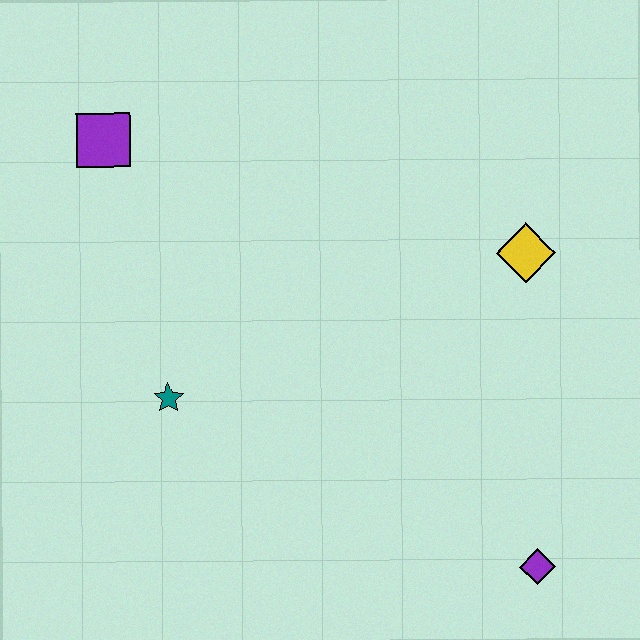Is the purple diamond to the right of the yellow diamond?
Yes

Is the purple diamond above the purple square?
No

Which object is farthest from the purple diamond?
The purple square is farthest from the purple diamond.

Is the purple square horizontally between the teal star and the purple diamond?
No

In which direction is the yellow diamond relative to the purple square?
The yellow diamond is to the right of the purple square.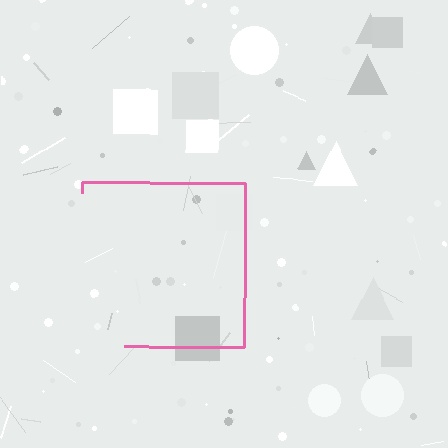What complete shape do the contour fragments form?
The contour fragments form a square.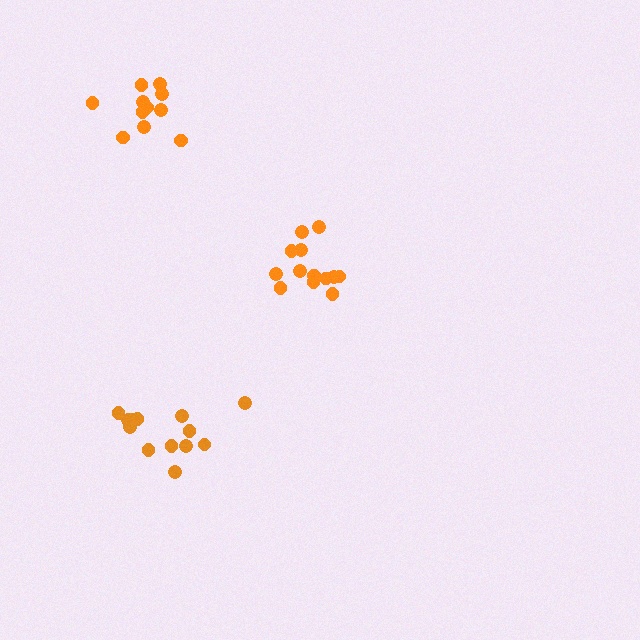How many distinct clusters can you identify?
There are 3 distinct clusters.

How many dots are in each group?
Group 1: 11 dots, Group 2: 13 dots, Group 3: 13 dots (37 total).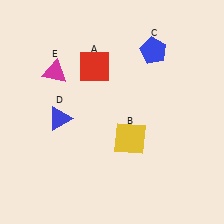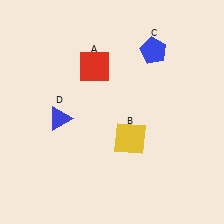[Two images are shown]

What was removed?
The magenta triangle (E) was removed in Image 2.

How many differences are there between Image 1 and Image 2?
There is 1 difference between the two images.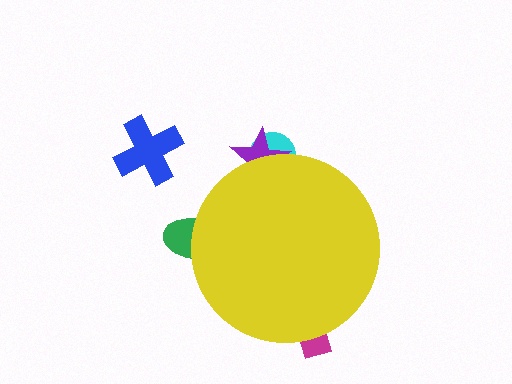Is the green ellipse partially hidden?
Yes, the green ellipse is partially hidden behind the yellow circle.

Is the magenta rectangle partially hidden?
Yes, the magenta rectangle is partially hidden behind the yellow circle.